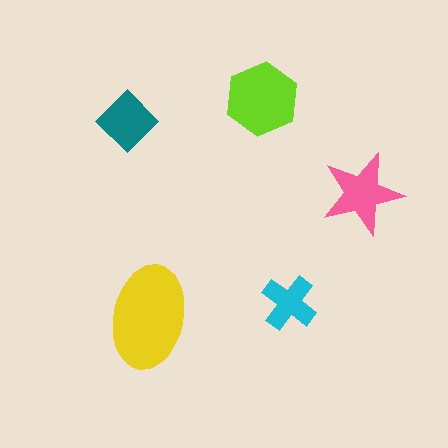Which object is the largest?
The yellow ellipse.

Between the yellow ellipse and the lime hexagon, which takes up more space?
The yellow ellipse.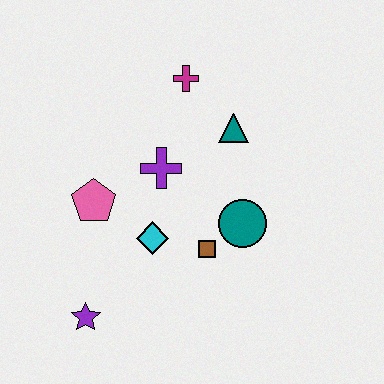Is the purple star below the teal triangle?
Yes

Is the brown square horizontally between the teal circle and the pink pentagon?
Yes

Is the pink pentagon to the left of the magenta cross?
Yes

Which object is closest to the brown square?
The teal circle is closest to the brown square.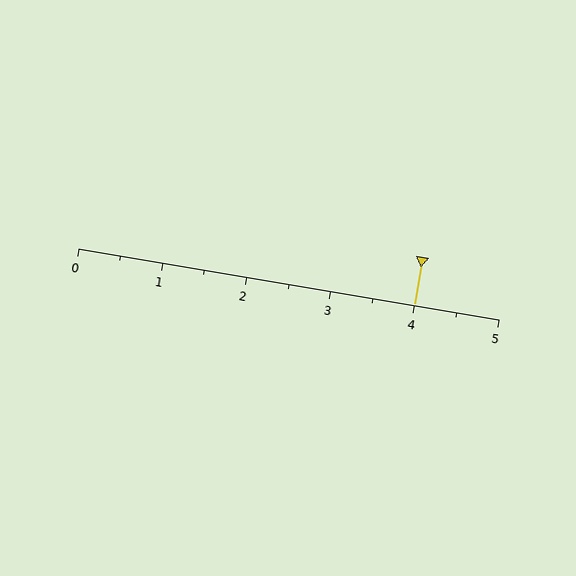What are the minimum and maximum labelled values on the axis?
The axis runs from 0 to 5.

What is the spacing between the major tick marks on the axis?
The major ticks are spaced 1 apart.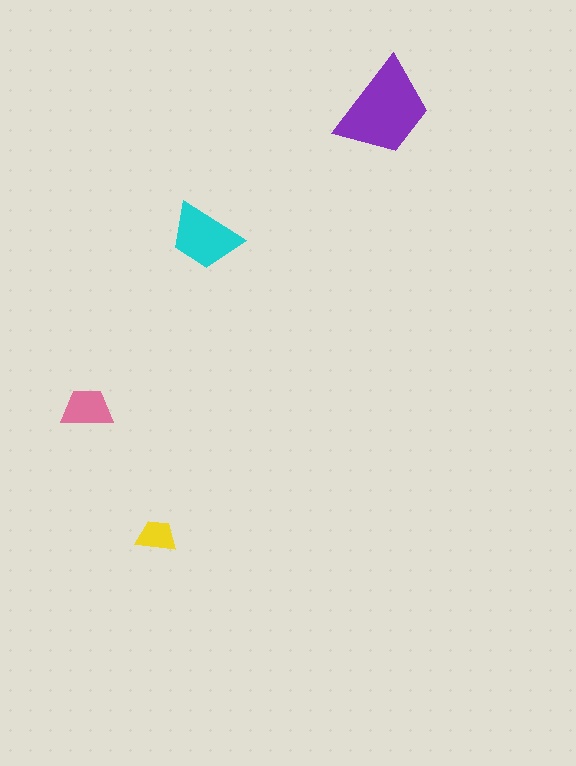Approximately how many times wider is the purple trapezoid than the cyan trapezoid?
About 1.5 times wider.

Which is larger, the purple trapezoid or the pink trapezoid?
The purple one.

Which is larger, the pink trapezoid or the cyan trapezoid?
The cyan one.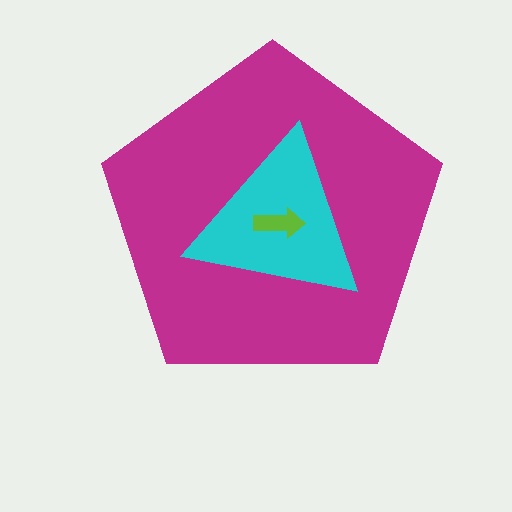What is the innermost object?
The lime arrow.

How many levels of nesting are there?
3.